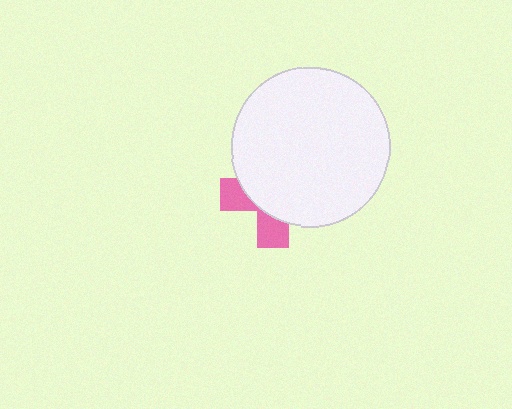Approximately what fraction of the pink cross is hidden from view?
Roughly 68% of the pink cross is hidden behind the white circle.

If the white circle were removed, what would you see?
You would see the complete pink cross.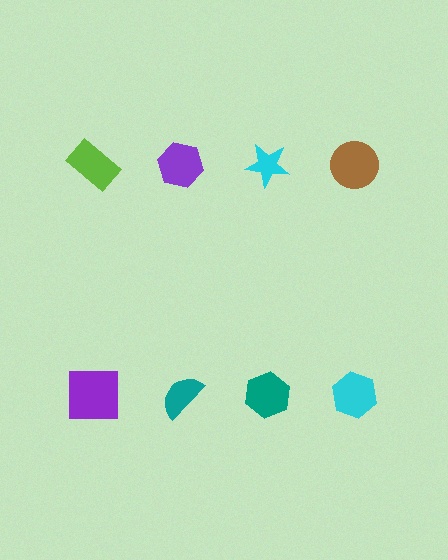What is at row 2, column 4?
A cyan hexagon.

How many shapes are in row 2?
4 shapes.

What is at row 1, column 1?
A lime rectangle.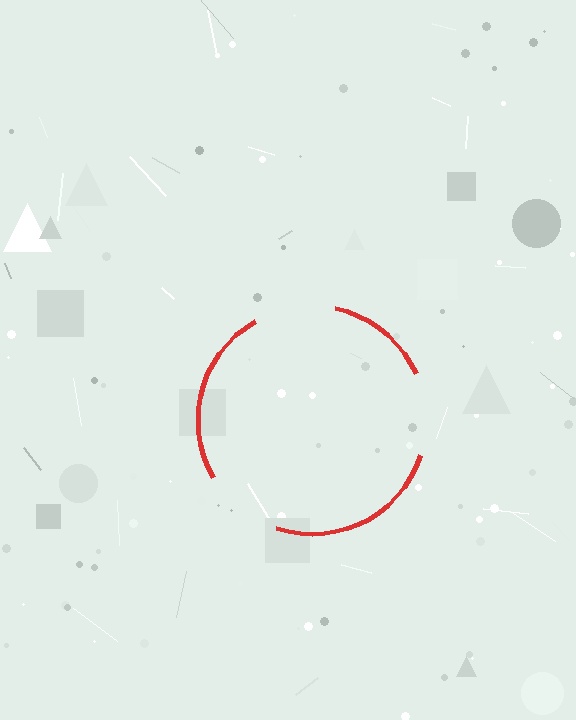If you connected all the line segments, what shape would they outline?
They would outline a circle.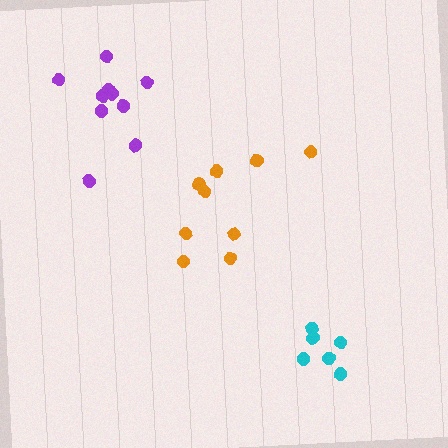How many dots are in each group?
Group 1: 10 dots, Group 2: 9 dots, Group 3: 6 dots (25 total).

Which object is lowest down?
The cyan cluster is bottommost.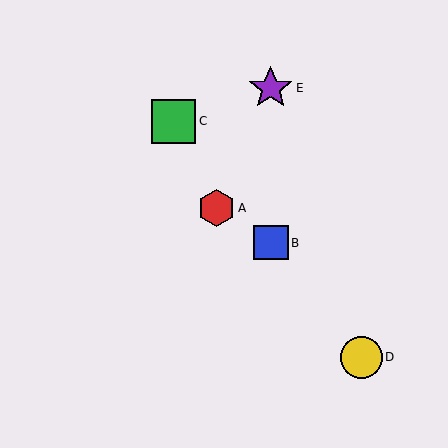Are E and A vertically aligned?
No, E is at x≈271 and A is at x≈216.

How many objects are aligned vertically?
2 objects (B, E) are aligned vertically.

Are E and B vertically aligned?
Yes, both are at x≈271.